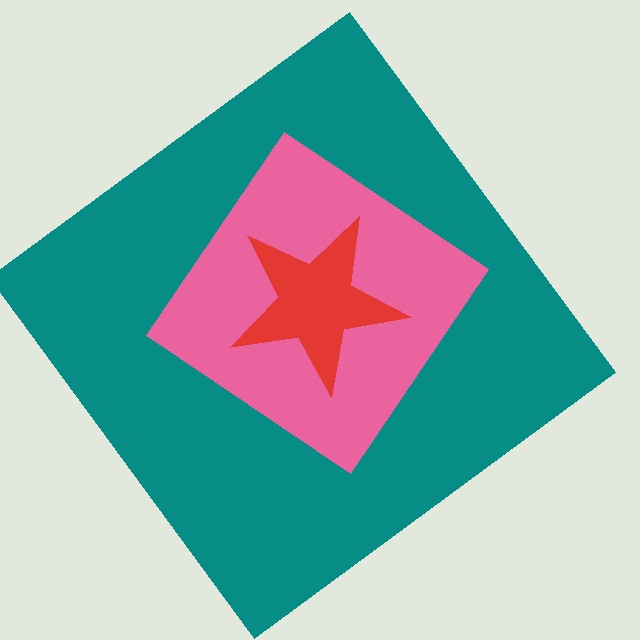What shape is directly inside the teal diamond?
The pink diamond.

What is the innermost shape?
The red star.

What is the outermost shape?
The teal diamond.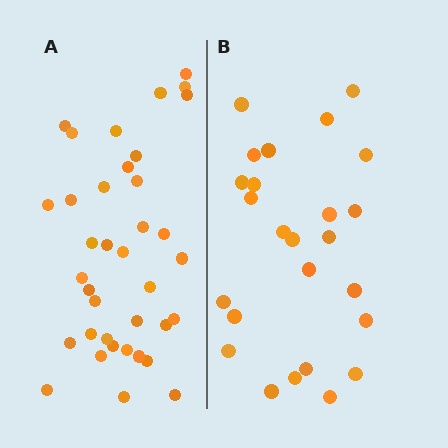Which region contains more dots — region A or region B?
Region A (the left region) has more dots.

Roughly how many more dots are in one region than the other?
Region A has roughly 12 or so more dots than region B.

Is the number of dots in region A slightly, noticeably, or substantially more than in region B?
Region A has substantially more. The ratio is roughly 1.5 to 1.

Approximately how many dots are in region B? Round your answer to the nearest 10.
About 20 dots. (The exact count is 25, which rounds to 20.)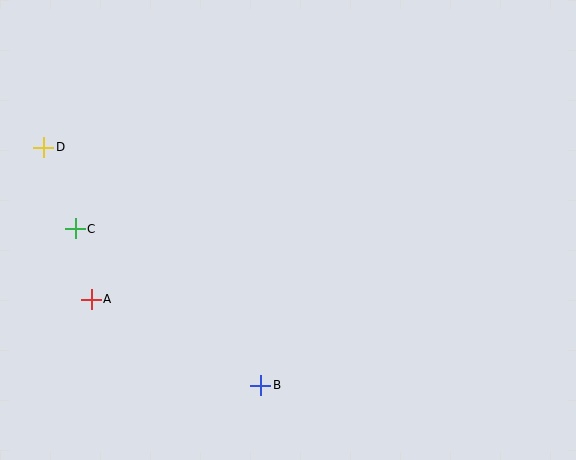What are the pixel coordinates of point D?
Point D is at (44, 147).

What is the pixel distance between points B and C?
The distance between B and C is 242 pixels.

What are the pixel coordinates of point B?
Point B is at (261, 385).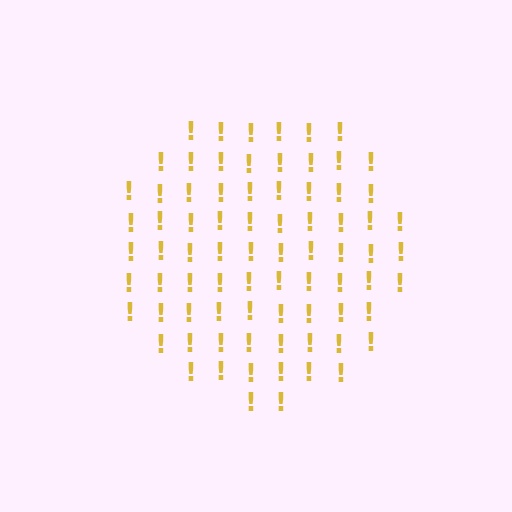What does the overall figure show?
The overall figure shows a circle.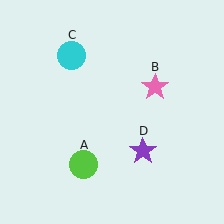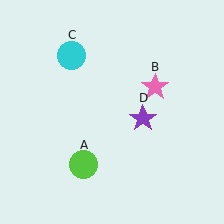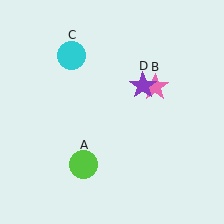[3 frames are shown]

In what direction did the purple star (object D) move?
The purple star (object D) moved up.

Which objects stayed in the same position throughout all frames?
Lime circle (object A) and pink star (object B) and cyan circle (object C) remained stationary.